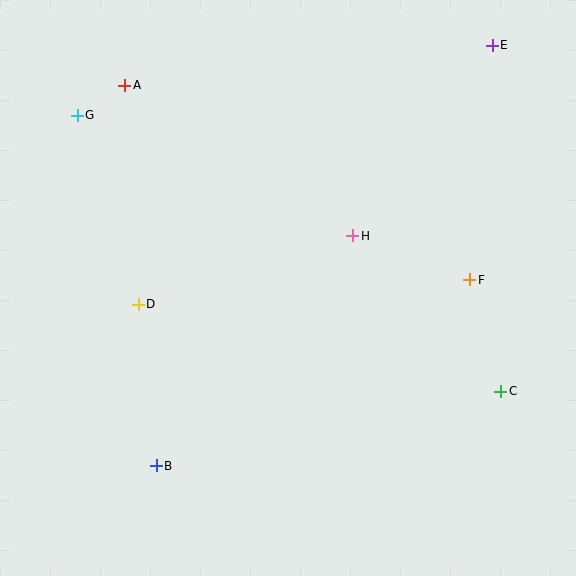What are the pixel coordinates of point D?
Point D is at (138, 304).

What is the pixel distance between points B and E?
The distance between B and E is 538 pixels.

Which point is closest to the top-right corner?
Point E is closest to the top-right corner.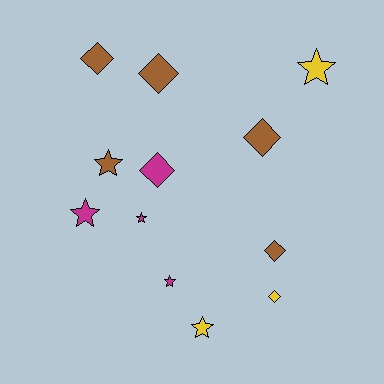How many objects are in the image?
There are 12 objects.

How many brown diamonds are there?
There are 4 brown diamonds.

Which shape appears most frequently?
Star, with 6 objects.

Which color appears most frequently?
Brown, with 5 objects.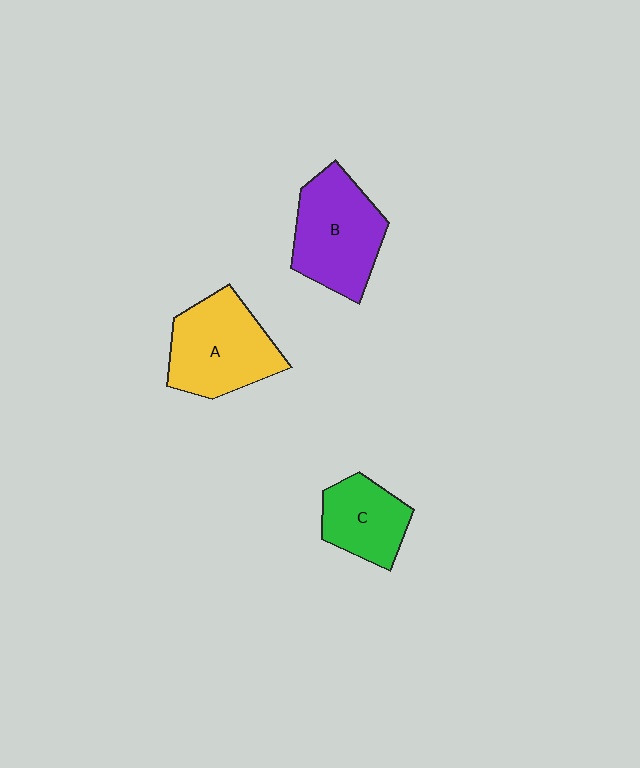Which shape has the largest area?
Shape B (purple).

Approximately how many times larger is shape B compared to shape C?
Approximately 1.5 times.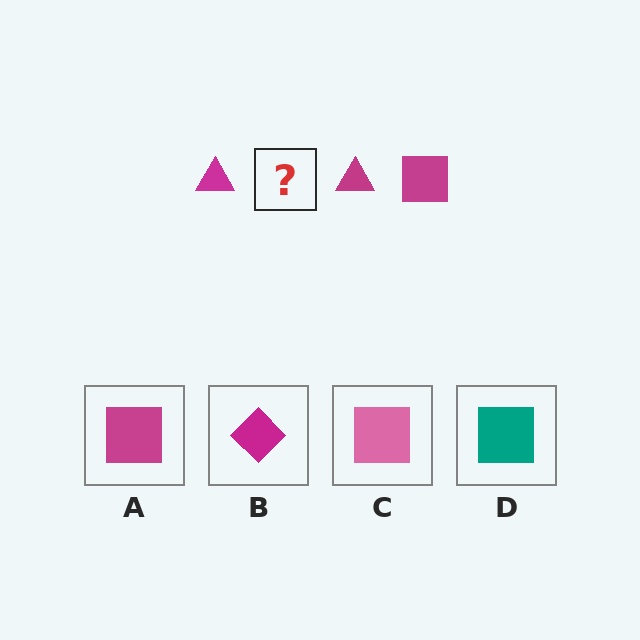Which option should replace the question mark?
Option A.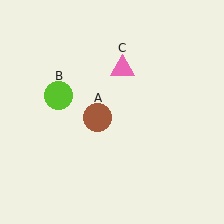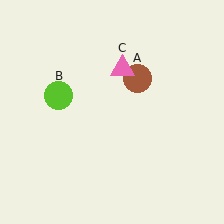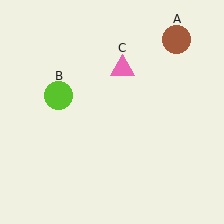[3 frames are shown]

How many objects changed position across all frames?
1 object changed position: brown circle (object A).